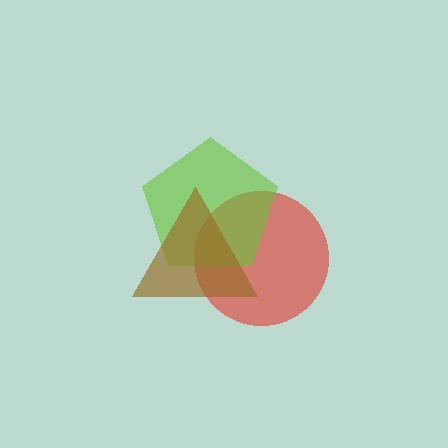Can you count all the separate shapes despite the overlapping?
Yes, there are 3 separate shapes.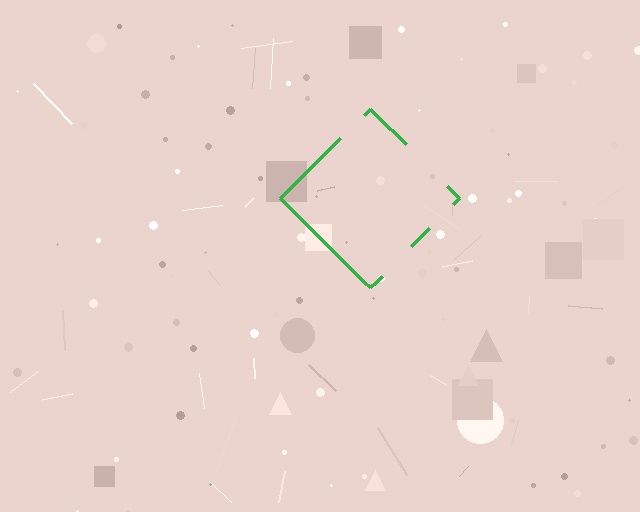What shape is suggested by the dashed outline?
The dashed outline suggests a diamond.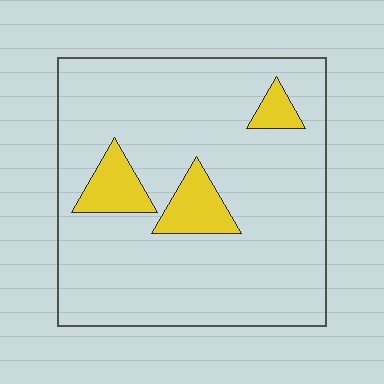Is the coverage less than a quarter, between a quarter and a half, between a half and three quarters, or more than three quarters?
Less than a quarter.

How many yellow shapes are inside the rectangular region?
3.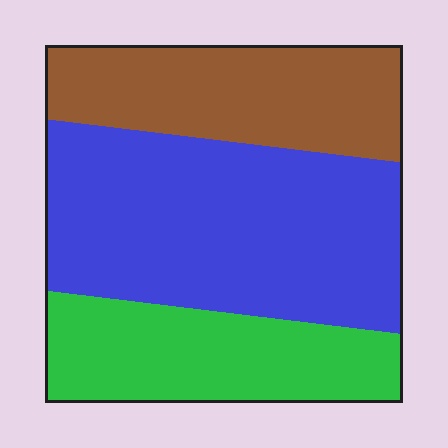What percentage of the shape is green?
Green covers 25% of the shape.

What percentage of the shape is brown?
Brown takes up about one quarter (1/4) of the shape.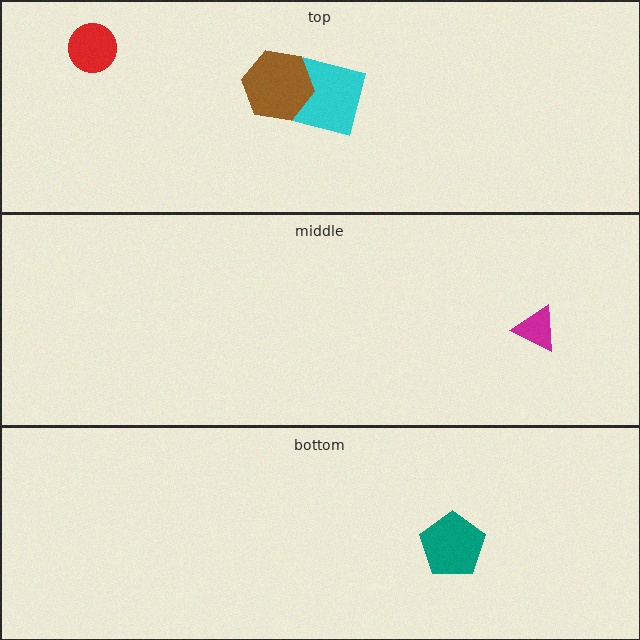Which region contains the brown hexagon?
The top region.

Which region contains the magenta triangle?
The middle region.